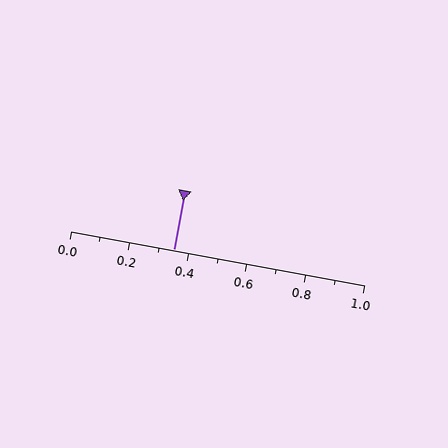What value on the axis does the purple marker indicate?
The marker indicates approximately 0.35.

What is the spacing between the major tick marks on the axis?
The major ticks are spaced 0.2 apart.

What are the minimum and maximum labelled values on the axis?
The axis runs from 0.0 to 1.0.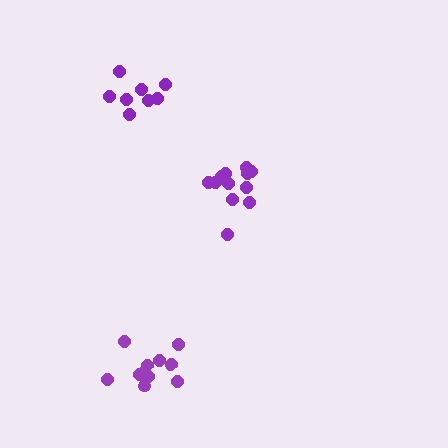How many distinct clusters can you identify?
There are 3 distinct clusters.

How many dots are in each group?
Group 1: 8 dots, Group 2: 12 dots, Group 3: 12 dots (32 total).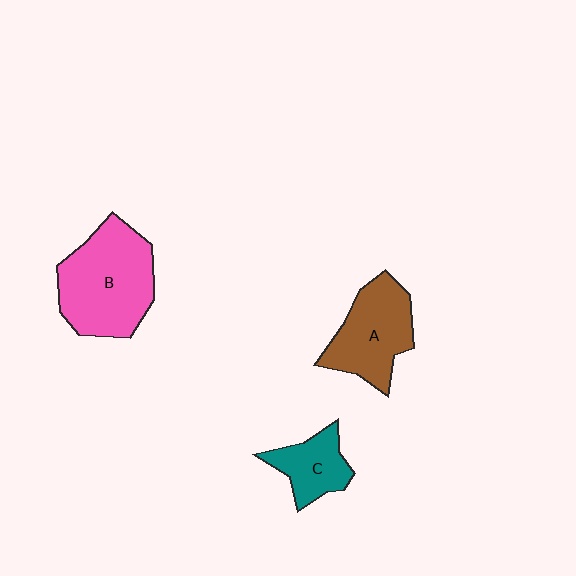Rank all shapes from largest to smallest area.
From largest to smallest: B (pink), A (brown), C (teal).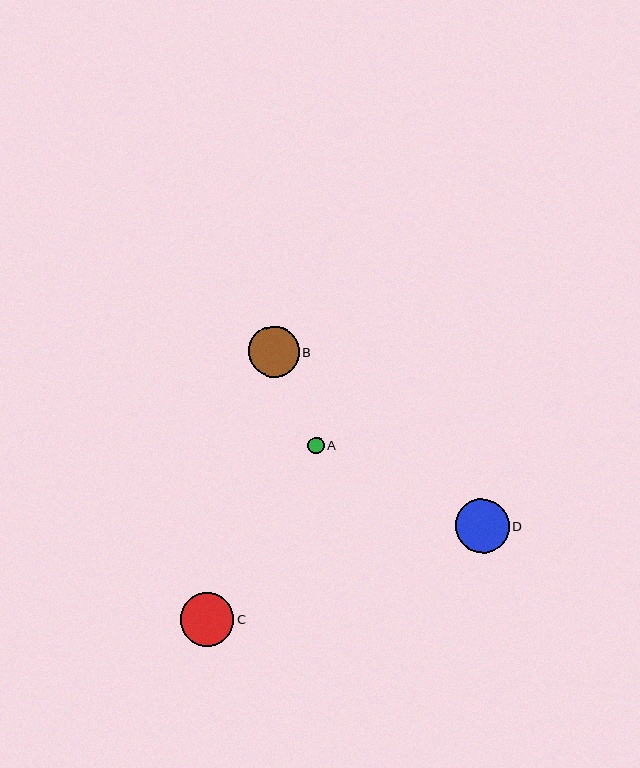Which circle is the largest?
Circle D is the largest with a size of approximately 54 pixels.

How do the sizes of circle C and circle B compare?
Circle C and circle B are approximately the same size.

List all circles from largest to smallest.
From largest to smallest: D, C, B, A.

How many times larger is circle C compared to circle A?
Circle C is approximately 3.3 times the size of circle A.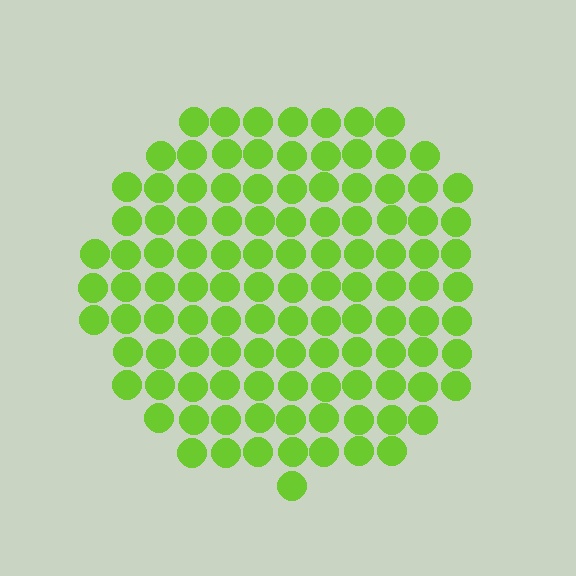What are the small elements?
The small elements are circles.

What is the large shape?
The large shape is a circle.